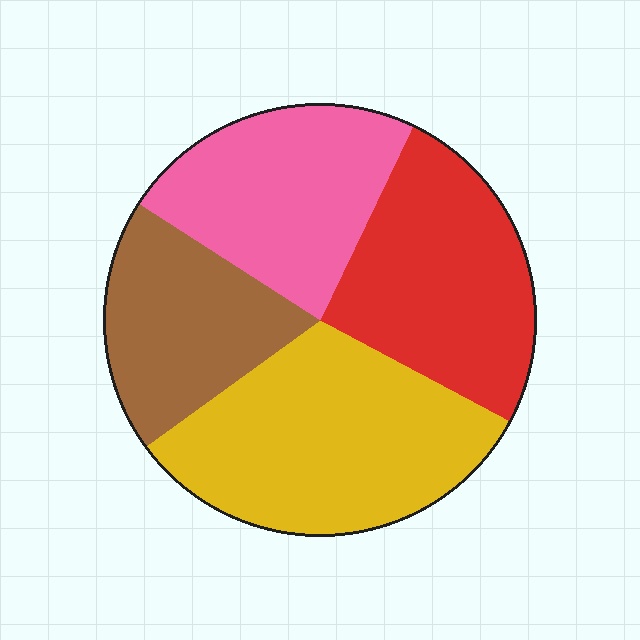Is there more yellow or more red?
Yellow.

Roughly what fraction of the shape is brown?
Brown takes up about one fifth (1/5) of the shape.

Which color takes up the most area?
Yellow, at roughly 30%.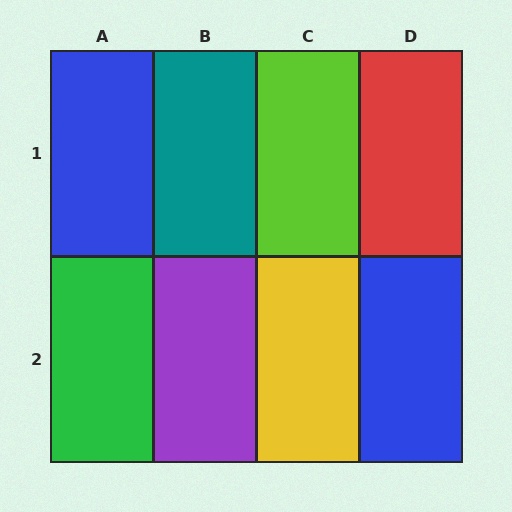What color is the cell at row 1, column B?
Teal.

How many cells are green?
1 cell is green.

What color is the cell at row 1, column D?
Red.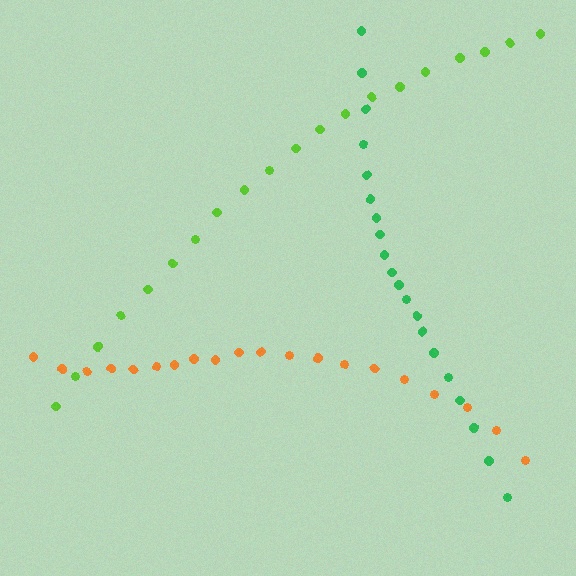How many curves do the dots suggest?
There are 3 distinct paths.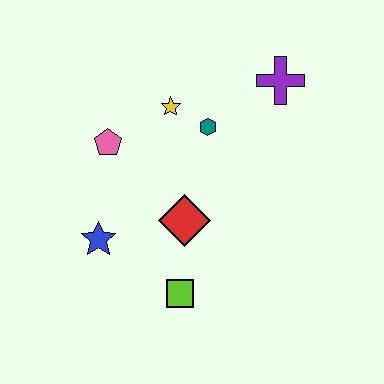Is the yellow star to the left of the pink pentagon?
No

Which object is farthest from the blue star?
The purple cross is farthest from the blue star.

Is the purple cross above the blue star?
Yes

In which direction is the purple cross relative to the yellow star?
The purple cross is to the right of the yellow star.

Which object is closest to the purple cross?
The teal hexagon is closest to the purple cross.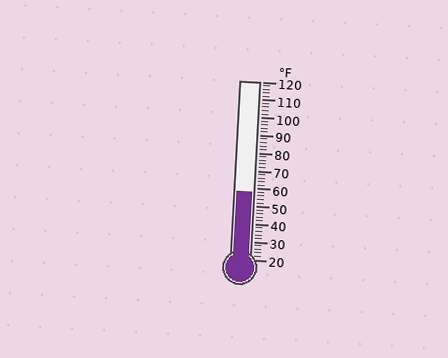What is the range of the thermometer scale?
The thermometer scale ranges from 20°F to 120°F.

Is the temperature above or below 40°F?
The temperature is above 40°F.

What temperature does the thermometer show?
The thermometer shows approximately 58°F.